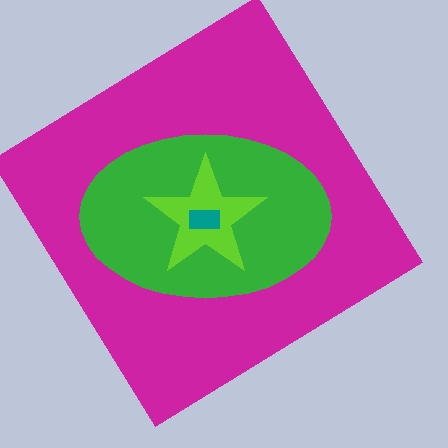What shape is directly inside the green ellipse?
The lime star.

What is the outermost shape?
The magenta diamond.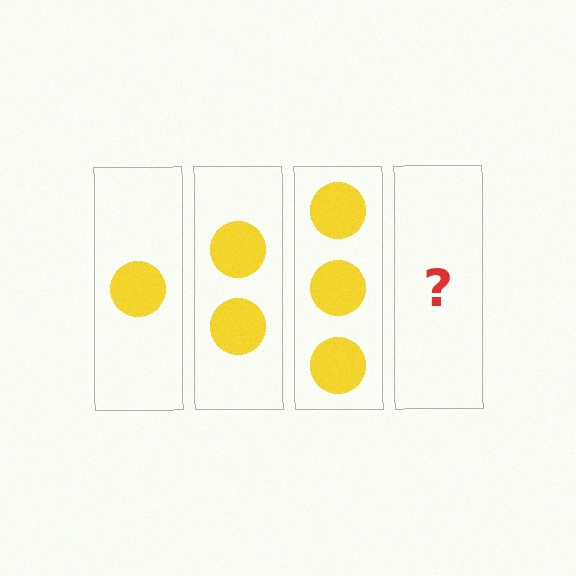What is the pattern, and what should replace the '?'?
The pattern is that each step adds one more circle. The '?' should be 4 circles.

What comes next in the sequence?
The next element should be 4 circles.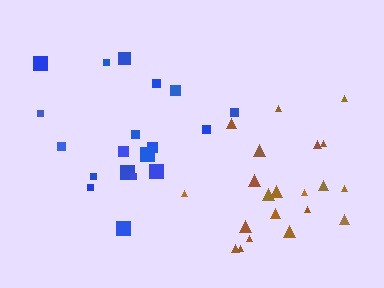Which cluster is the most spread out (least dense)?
Blue.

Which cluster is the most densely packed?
Brown.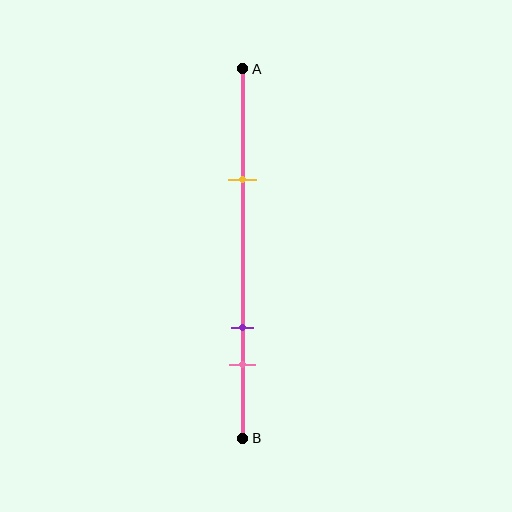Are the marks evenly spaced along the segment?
No, the marks are not evenly spaced.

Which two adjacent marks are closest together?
The purple and pink marks are the closest adjacent pair.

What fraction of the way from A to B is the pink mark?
The pink mark is approximately 80% (0.8) of the way from A to B.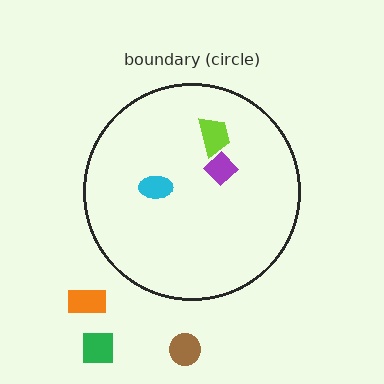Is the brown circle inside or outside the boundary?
Outside.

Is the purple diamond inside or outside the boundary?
Inside.